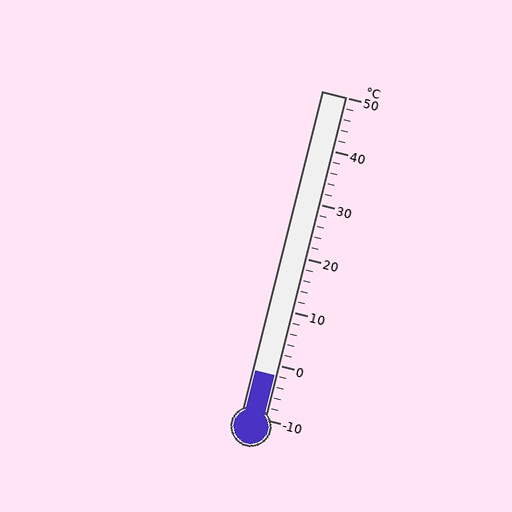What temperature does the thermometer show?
The thermometer shows approximately -2°C.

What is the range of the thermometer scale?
The thermometer scale ranges from -10°C to 50°C.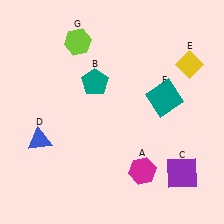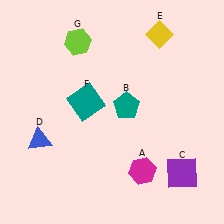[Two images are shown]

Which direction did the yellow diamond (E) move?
The yellow diamond (E) moved left.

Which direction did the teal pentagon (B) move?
The teal pentagon (B) moved right.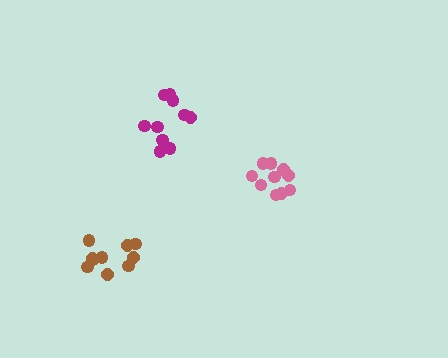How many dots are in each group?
Group 1: 10 dots, Group 2: 10 dots, Group 3: 10 dots (30 total).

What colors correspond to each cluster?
The clusters are colored: pink, magenta, brown.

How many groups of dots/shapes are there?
There are 3 groups.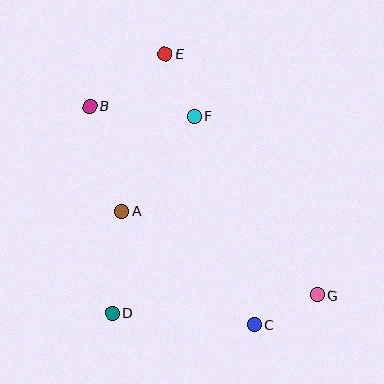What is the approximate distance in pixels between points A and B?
The distance between A and B is approximately 109 pixels.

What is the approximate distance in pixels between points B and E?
The distance between B and E is approximately 92 pixels.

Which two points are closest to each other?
Points E and F are closest to each other.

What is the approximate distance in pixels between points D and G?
The distance between D and G is approximately 206 pixels.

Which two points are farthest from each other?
Points B and G are farthest from each other.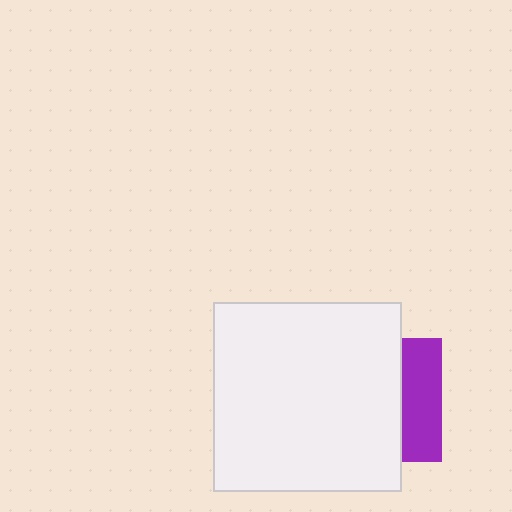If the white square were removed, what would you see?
You would see the complete purple square.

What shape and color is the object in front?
The object in front is a white square.